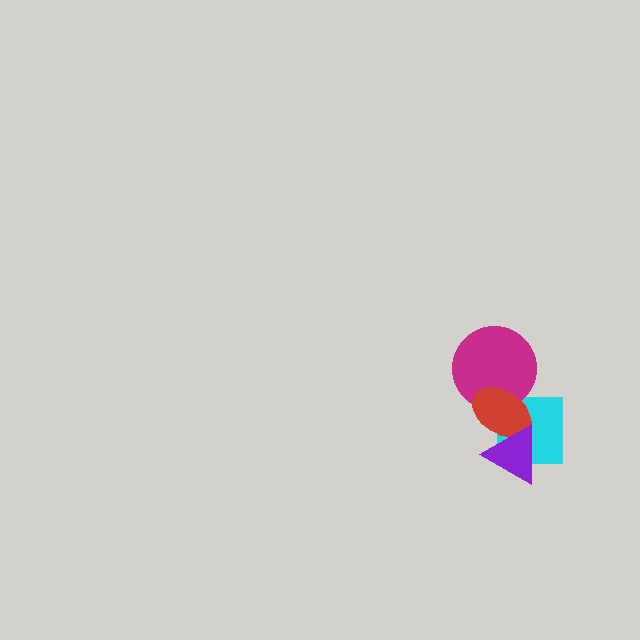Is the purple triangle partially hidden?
No, no other shape covers it.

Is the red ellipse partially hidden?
Yes, it is partially covered by another shape.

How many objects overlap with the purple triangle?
2 objects overlap with the purple triangle.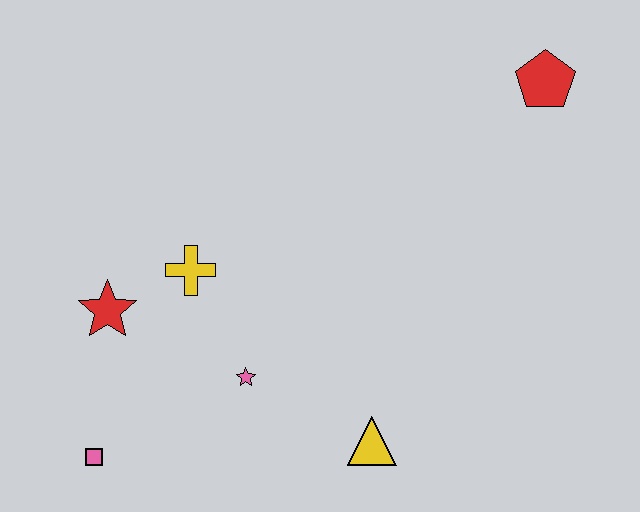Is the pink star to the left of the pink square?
No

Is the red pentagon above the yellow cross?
Yes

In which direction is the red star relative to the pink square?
The red star is above the pink square.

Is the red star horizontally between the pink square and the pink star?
Yes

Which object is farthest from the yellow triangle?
The red pentagon is farthest from the yellow triangle.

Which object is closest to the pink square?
The red star is closest to the pink square.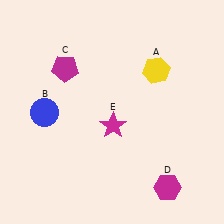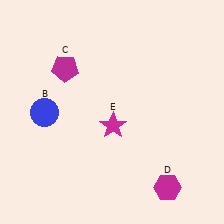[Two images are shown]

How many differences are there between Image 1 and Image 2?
There is 1 difference between the two images.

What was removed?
The yellow hexagon (A) was removed in Image 2.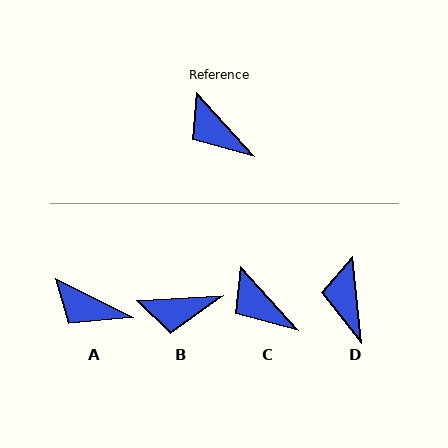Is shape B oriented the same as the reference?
No, it is off by about 51 degrees.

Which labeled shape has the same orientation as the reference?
C.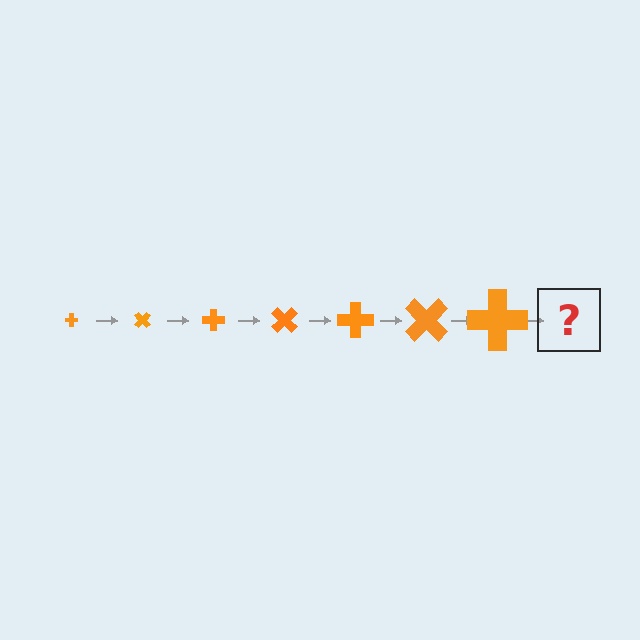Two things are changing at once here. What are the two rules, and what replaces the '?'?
The two rules are that the cross grows larger each step and it rotates 45 degrees each step. The '?' should be a cross, larger than the previous one and rotated 315 degrees from the start.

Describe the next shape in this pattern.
It should be a cross, larger than the previous one and rotated 315 degrees from the start.